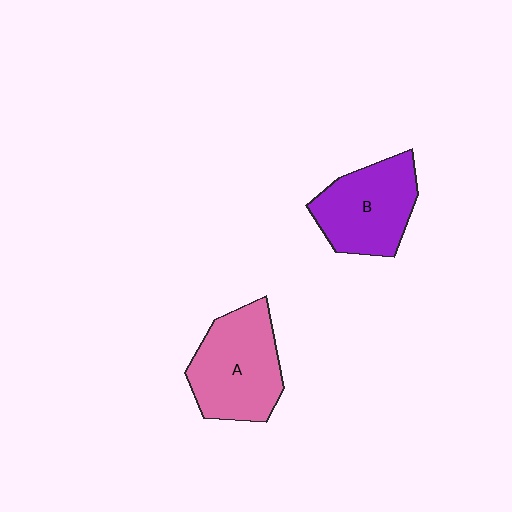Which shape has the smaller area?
Shape B (purple).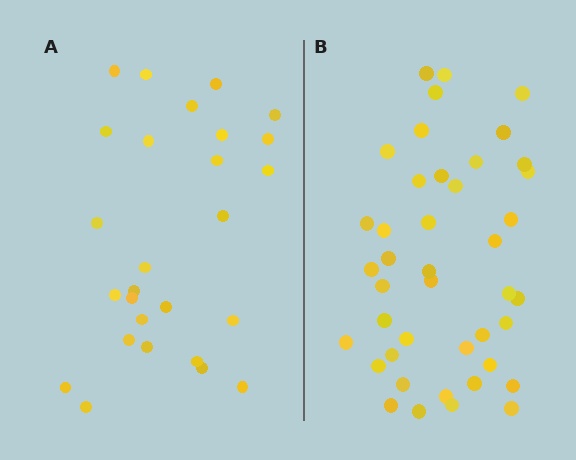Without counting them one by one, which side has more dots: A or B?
Region B (the right region) has more dots.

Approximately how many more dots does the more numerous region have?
Region B has approximately 15 more dots than region A.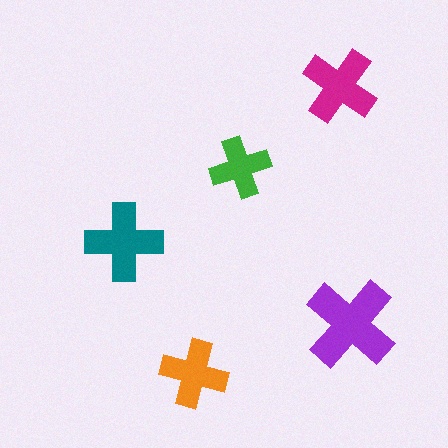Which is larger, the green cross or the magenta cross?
The magenta one.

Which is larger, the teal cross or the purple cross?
The purple one.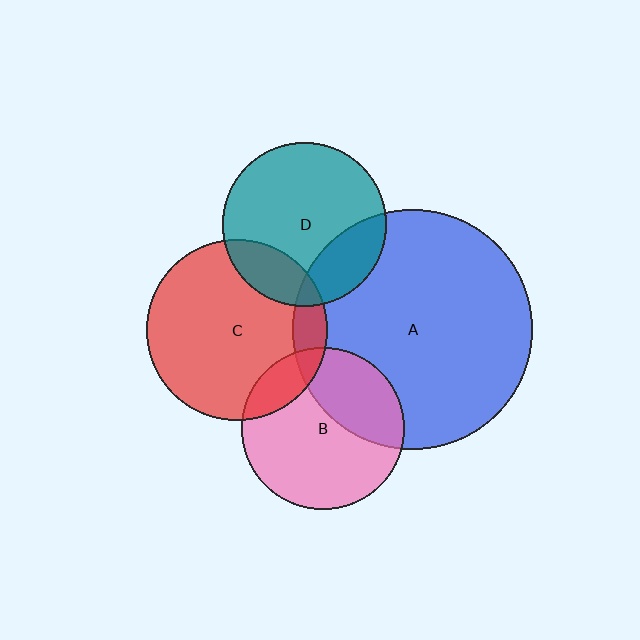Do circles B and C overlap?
Yes.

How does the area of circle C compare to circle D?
Approximately 1.2 times.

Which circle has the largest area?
Circle A (blue).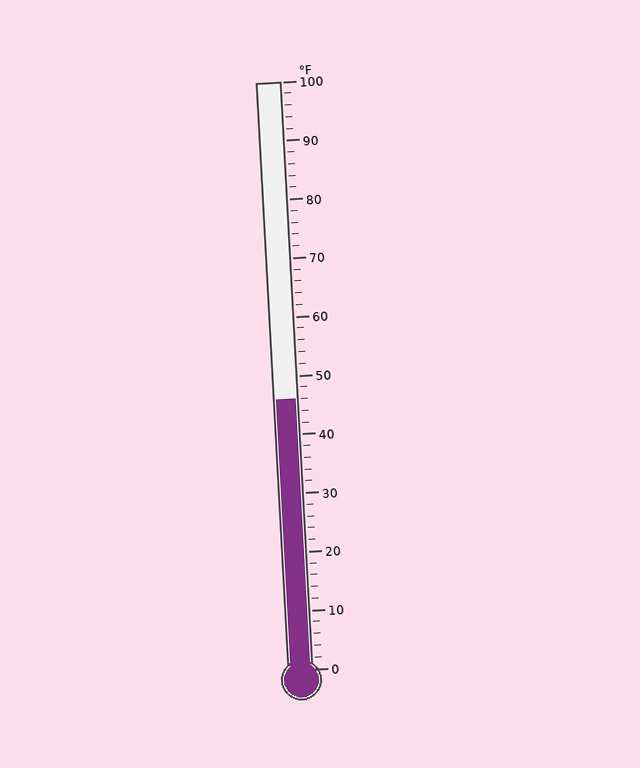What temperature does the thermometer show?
The thermometer shows approximately 46°F.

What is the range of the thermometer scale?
The thermometer scale ranges from 0°F to 100°F.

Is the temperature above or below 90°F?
The temperature is below 90°F.